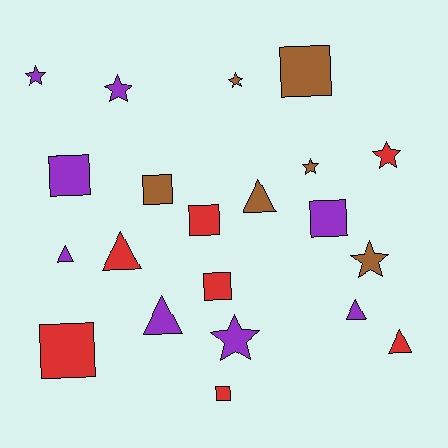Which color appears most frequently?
Purple, with 8 objects.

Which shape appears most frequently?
Square, with 8 objects.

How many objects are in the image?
There are 21 objects.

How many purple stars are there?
There are 3 purple stars.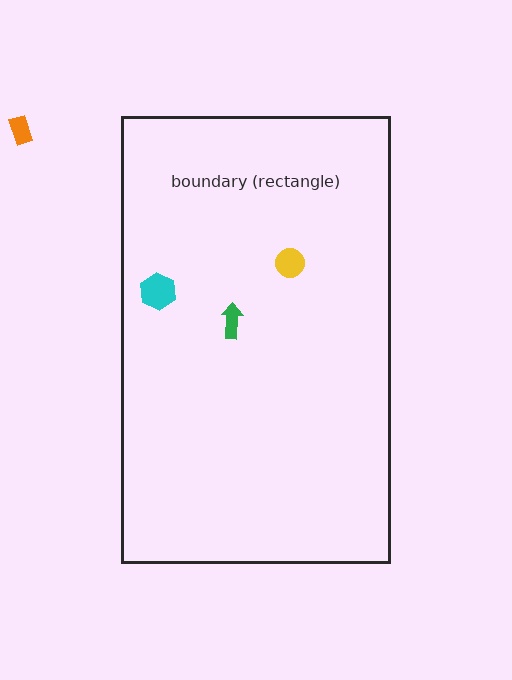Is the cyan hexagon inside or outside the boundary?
Inside.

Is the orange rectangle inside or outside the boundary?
Outside.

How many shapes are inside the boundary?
3 inside, 1 outside.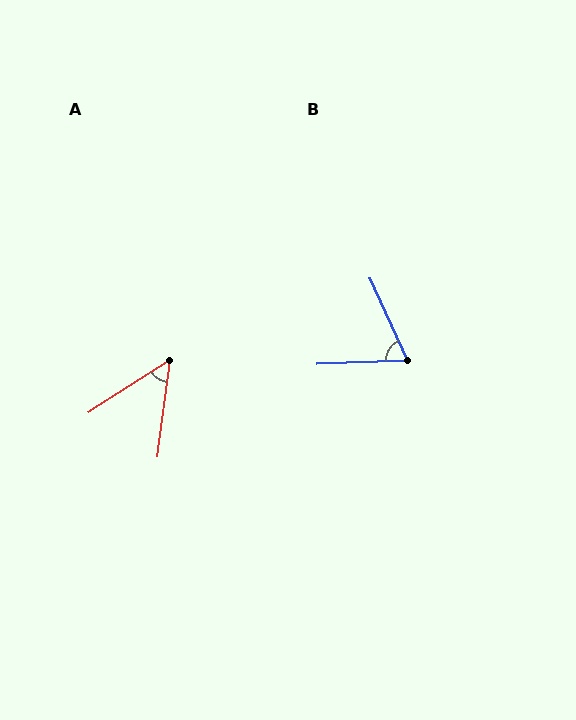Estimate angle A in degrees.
Approximately 50 degrees.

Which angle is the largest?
B, at approximately 68 degrees.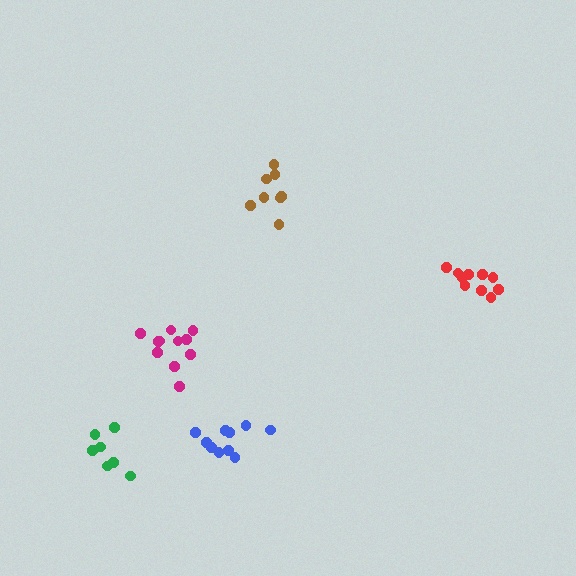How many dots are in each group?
Group 1: 8 dots, Group 2: 10 dots, Group 3: 10 dots, Group 4: 11 dots, Group 5: 7 dots (46 total).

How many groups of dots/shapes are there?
There are 5 groups.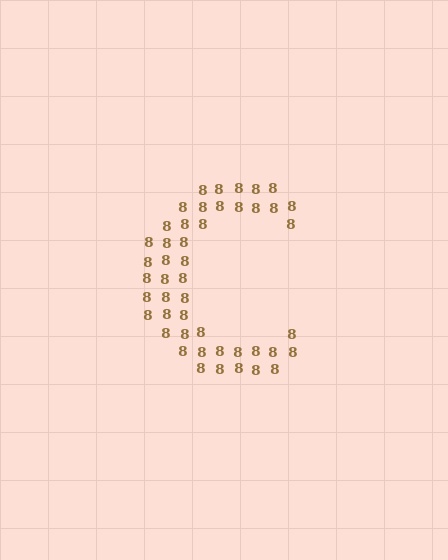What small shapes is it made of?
It is made of small digit 8's.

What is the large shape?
The large shape is the letter C.